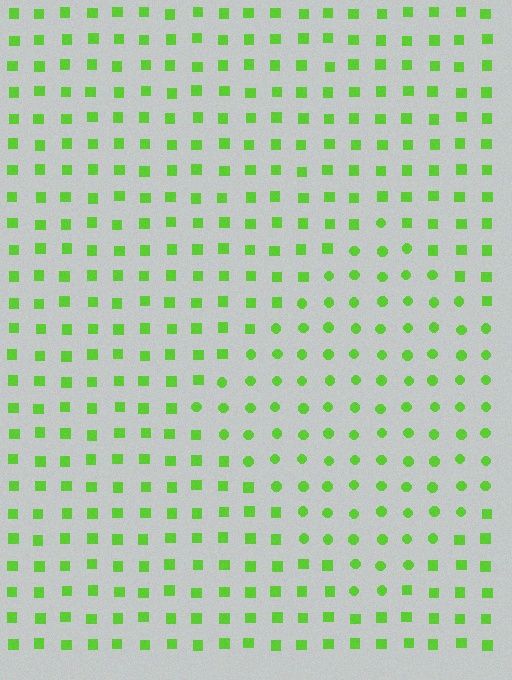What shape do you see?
I see a diamond.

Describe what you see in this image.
The image is filled with small lime elements arranged in a uniform grid. A diamond-shaped region contains circles, while the surrounding area contains squares. The boundary is defined purely by the change in element shape.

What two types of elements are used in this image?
The image uses circles inside the diamond region and squares outside it.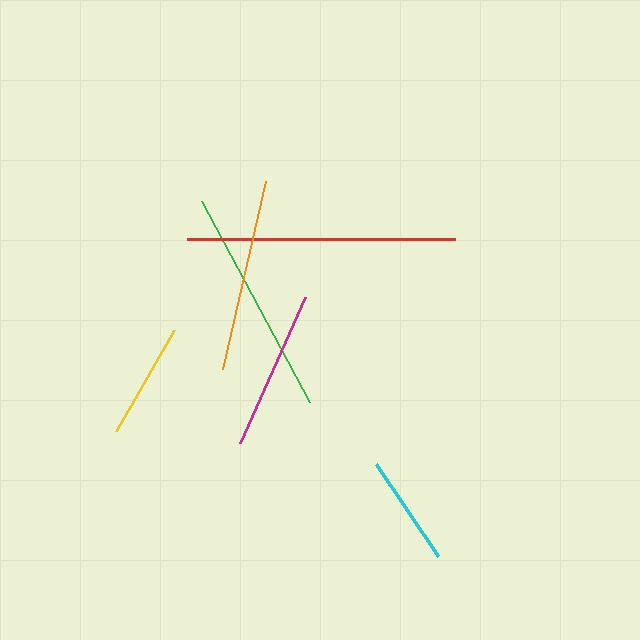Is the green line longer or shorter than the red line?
The red line is longer than the green line.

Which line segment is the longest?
The red line is the longest at approximately 267 pixels.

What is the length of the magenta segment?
The magenta segment is approximately 160 pixels long.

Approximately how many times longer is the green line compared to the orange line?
The green line is approximately 1.2 times the length of the orange line.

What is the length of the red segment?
The red segment is approximately 267 pixels long.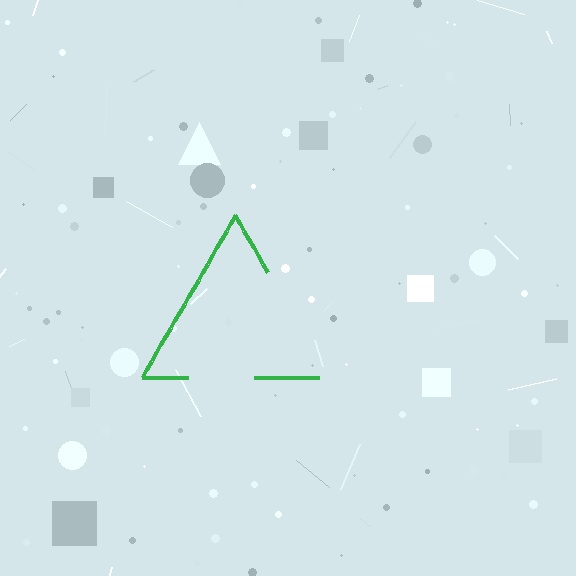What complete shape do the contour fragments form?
The contour fragments form a triangle.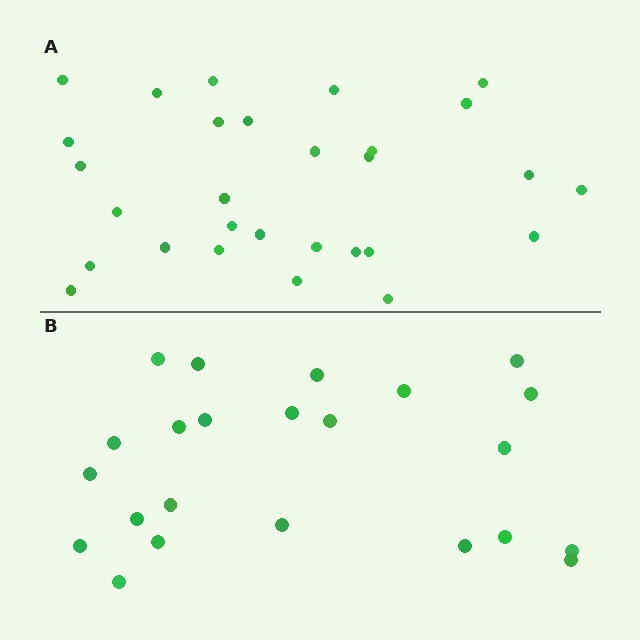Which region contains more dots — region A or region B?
Region A (the top region) has more dots.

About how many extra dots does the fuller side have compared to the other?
Region A has about 6 more dots than region B.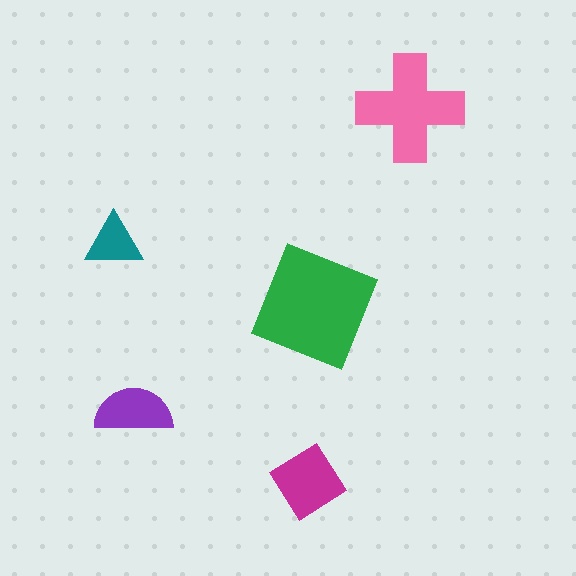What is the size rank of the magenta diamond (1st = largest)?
3rd.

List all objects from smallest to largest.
The teal triangle, the purple semicircle, the magenta diamond, the pink cross, the green square.